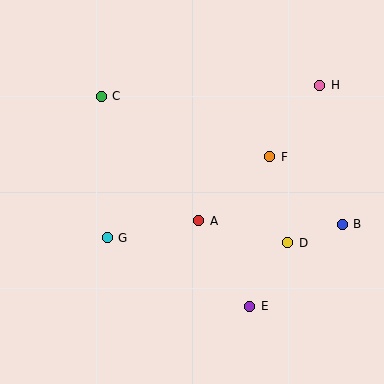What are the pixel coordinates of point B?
Point B is at (342, 225).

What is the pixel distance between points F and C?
The distance between F and C is 179 pixels.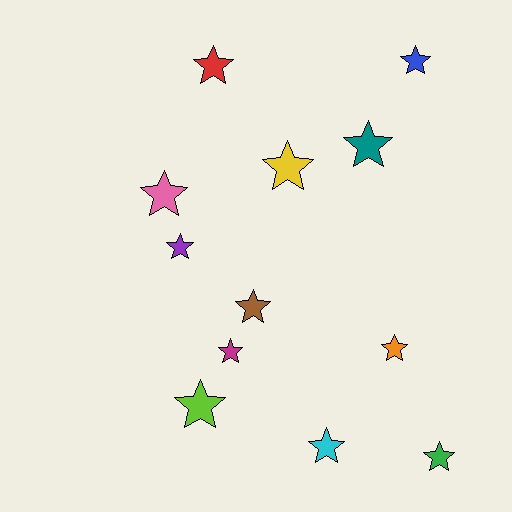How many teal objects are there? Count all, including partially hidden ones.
There is 1 teal object.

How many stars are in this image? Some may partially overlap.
There are 12 stars.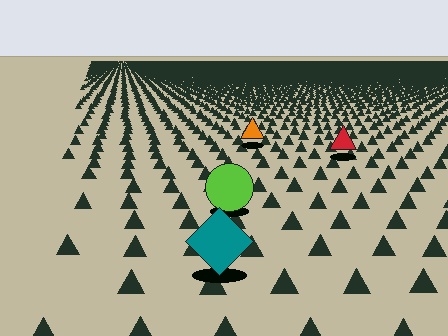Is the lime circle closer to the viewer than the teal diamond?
No. The teal diamond is closer — you can tell from the texture gradient: the ground texture is coarser near it.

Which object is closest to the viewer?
The teal diamond is closest. The texture marks near it are larger and more spread out.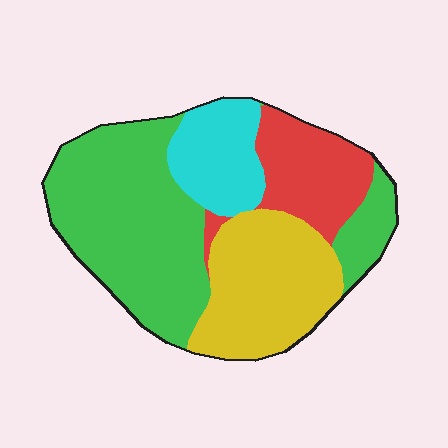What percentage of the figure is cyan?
Cyan covers about 15% of the figure.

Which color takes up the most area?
Green, at roughly 45%.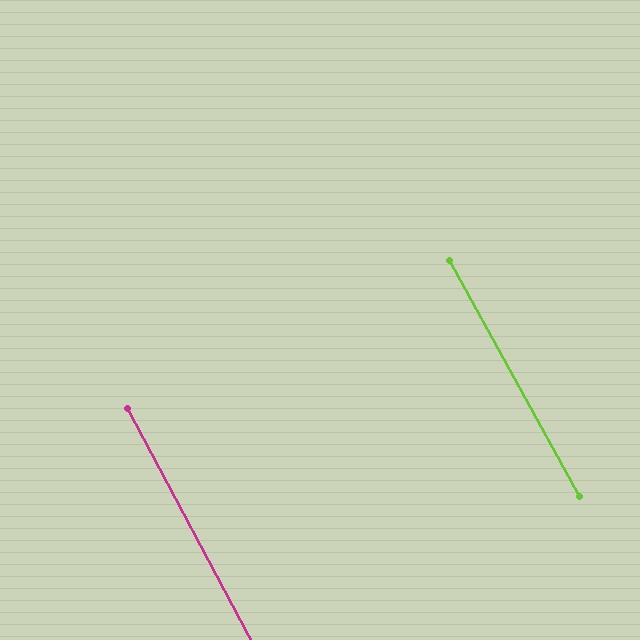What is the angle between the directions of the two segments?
Approximately 1 degree.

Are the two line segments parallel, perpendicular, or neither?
Parallel — their directions differ by only 0.7°.